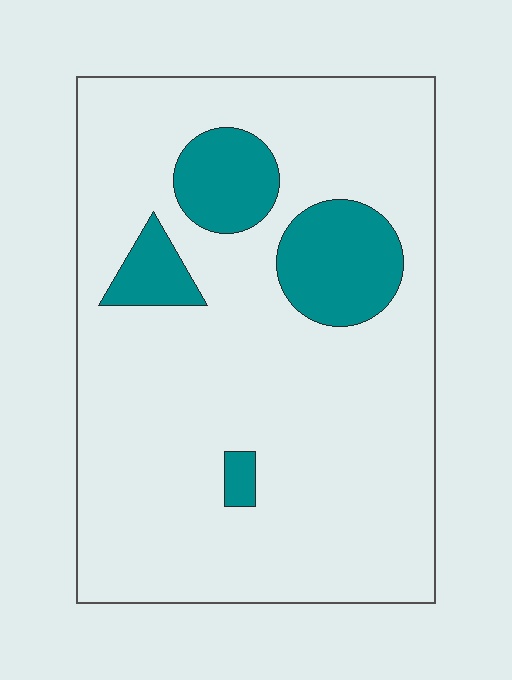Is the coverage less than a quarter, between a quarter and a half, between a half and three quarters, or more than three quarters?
Less than a quarter.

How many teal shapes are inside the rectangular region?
4.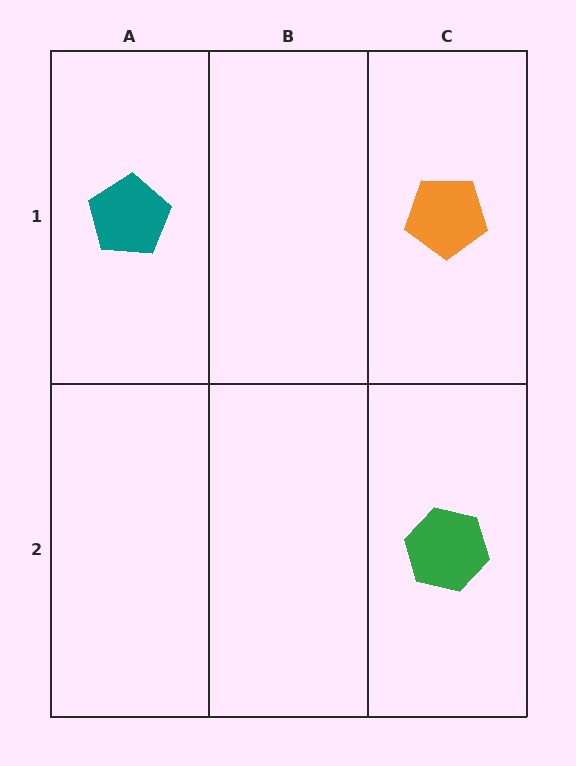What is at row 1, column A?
A teal pentagon.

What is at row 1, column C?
An orange pentagon.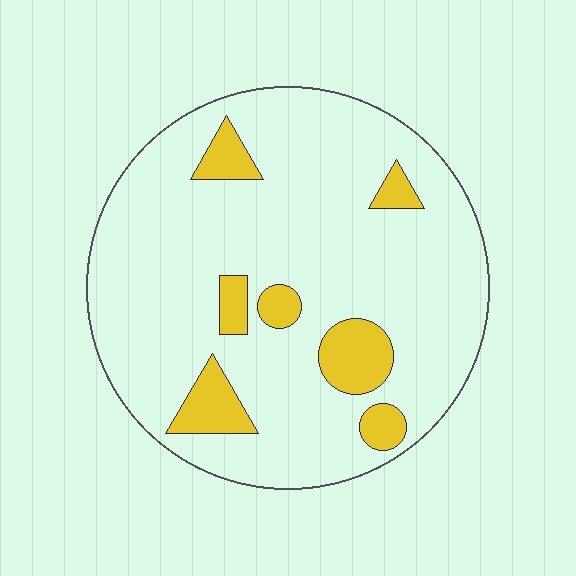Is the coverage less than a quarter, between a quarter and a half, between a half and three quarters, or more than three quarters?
Less than a quarter.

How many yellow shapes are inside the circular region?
7.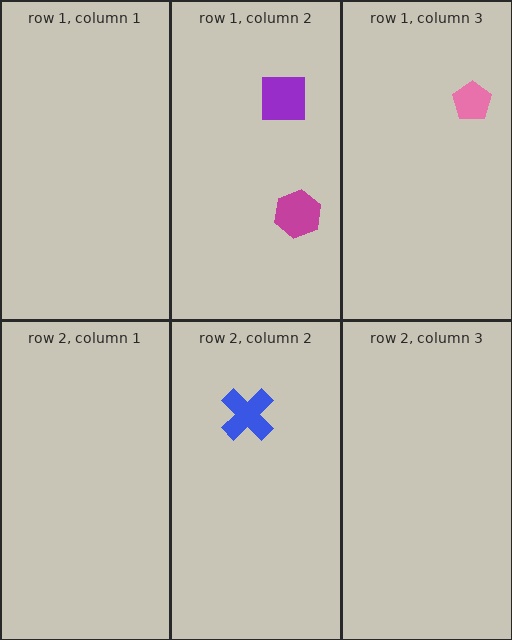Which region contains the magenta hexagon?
The row 1, column 2 region.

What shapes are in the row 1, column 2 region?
The magenta hexagon, the purple square.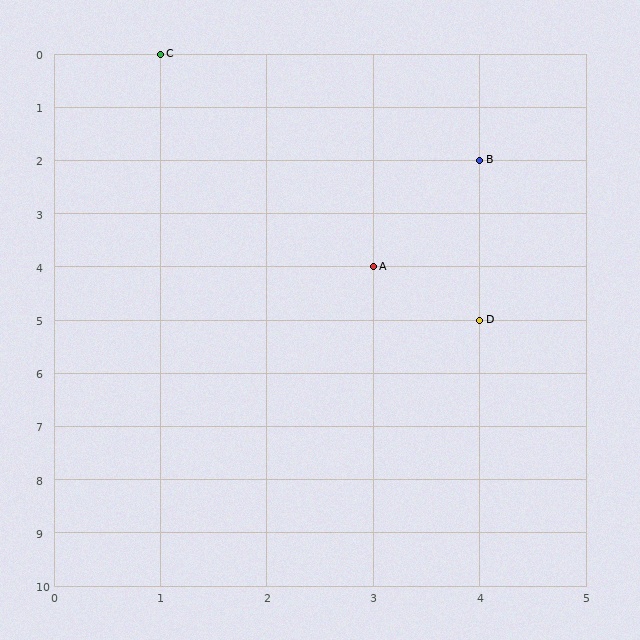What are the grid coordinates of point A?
Point A is at grid coordinates (3, 4).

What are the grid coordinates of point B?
Point B is at grid coordinates (4, 2).